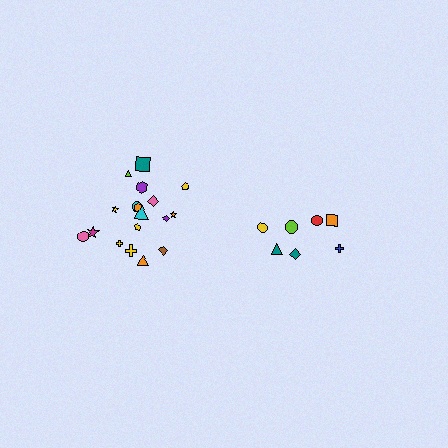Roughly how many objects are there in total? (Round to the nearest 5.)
Roughly 25 objects in total.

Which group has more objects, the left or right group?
The left group.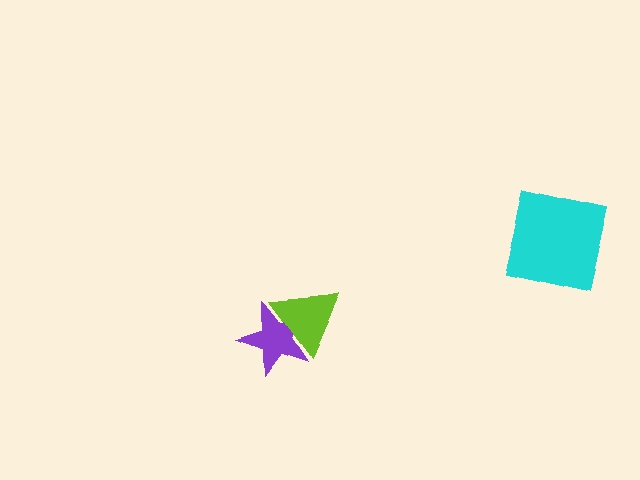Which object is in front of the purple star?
The lime triangle is in front of the purple star.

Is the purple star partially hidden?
Yes, it is partially covered by another shape.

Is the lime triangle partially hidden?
No, no other shape covers it.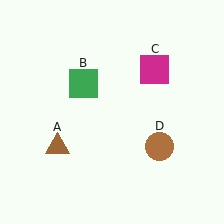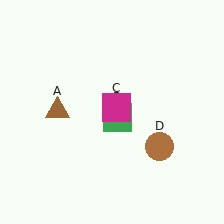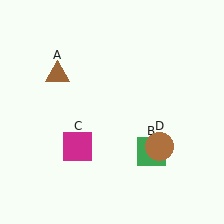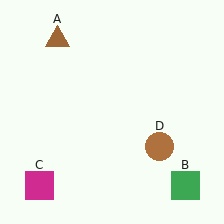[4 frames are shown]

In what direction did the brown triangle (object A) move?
The brown triangle (object A) moved up.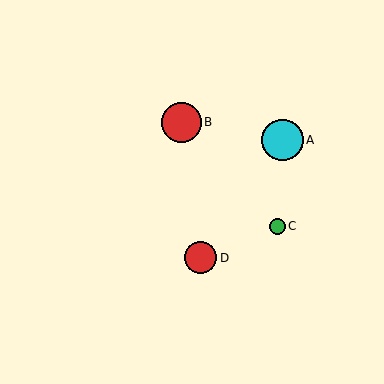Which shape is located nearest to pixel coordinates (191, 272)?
The red circle (labeled D) at (201, 258) is nearest to that location.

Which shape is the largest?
The cyan circle (labeled A) is the largest.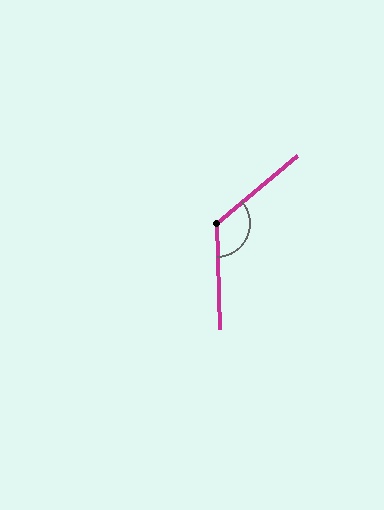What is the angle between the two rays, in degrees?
Approximately 129 degrees.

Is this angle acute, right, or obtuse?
It is obtuse.